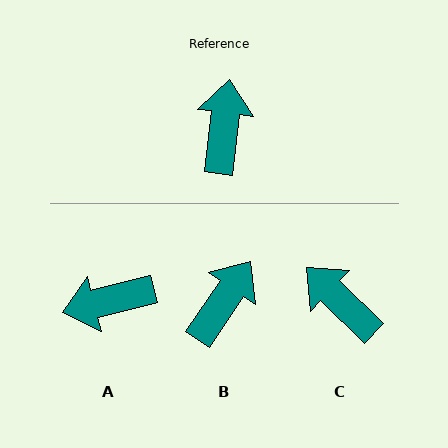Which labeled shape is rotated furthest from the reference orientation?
A, about 111 degrees away.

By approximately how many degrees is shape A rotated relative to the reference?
Approximately 111 degrees counter-clockwise.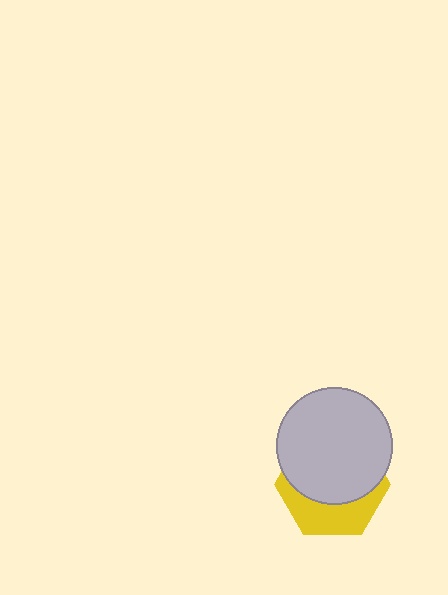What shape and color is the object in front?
The object in front is a light gray circle.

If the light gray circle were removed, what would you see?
You would see the complete yellow hexagon.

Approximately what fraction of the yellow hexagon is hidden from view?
Roughly 63% of the yellow hexagon is hidden behind the light gray circle.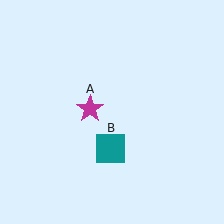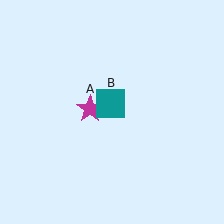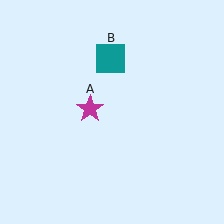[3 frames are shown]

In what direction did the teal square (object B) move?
The teal square (object B) moved up.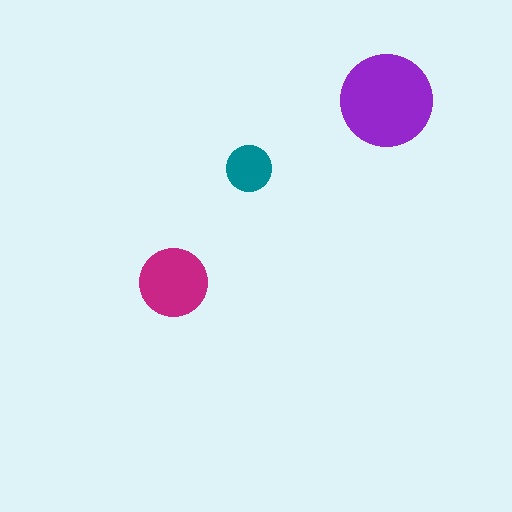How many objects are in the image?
There are 3 objects in the image.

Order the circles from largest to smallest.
the purple one, the magenta one, the teal one.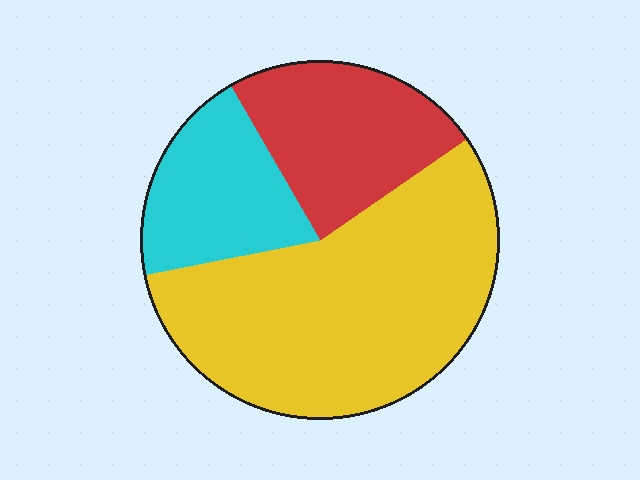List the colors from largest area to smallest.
From largest to smallest: yellow, red, cyan.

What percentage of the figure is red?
Red takes up about one quarter (1/4) of the figure.